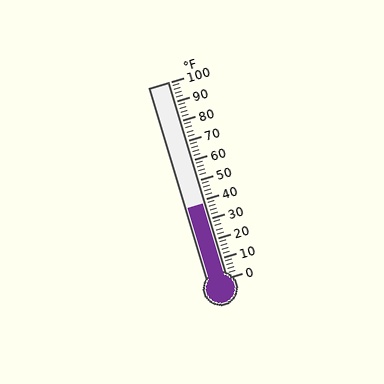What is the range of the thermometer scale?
The thermometer scale ranges from 0°F to 100°F.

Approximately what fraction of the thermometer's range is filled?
The thermometer is filled to approximately 40% of its range.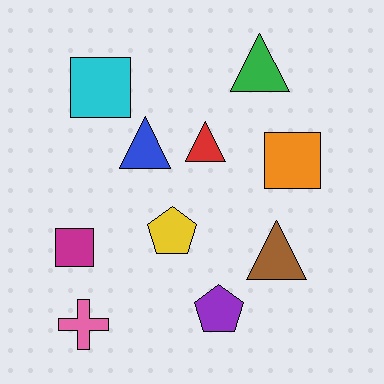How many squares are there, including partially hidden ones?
There are 3 squares.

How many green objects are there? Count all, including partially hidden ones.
There is 1 green object.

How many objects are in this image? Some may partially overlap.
There are 10 objects.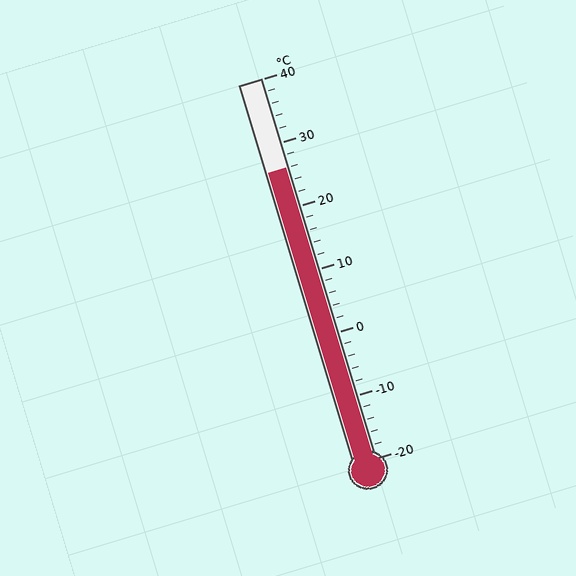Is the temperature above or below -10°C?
The temperature is above -10°C.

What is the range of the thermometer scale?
The thermometer scale ranges from -20°C to 40°C.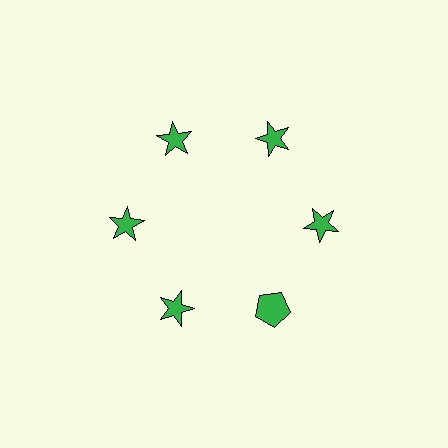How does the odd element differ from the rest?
It has a different shape: pentagon instead of star.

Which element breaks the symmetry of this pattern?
The green pentagon at roughly the 5 o'clock position breaks the symmetry. All other shapes are green stars.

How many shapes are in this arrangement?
There are 6 shapes arranged in a ring pattern.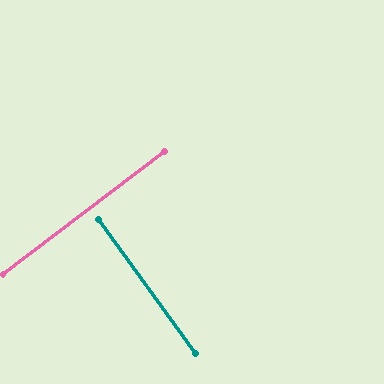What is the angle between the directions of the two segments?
Approximately 89 degrees.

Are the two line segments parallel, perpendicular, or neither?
Perpendicular — they meet at approximately 89°.